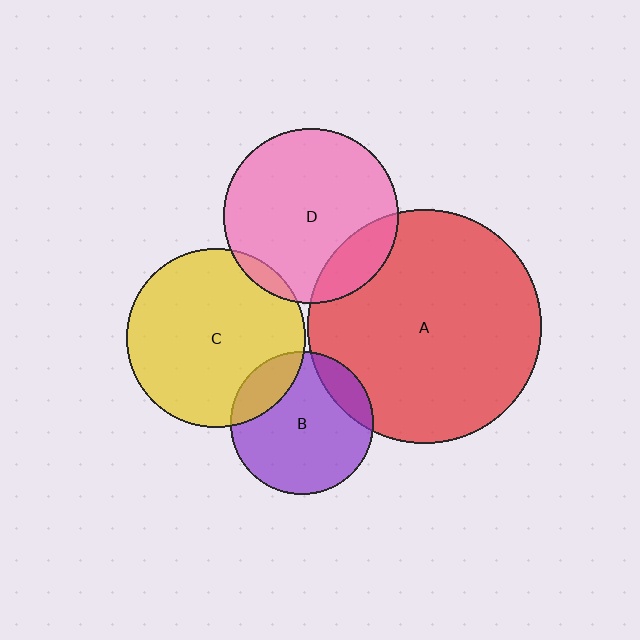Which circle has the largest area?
Circle A (red).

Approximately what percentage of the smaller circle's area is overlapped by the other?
Approximately 15%.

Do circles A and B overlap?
Yes.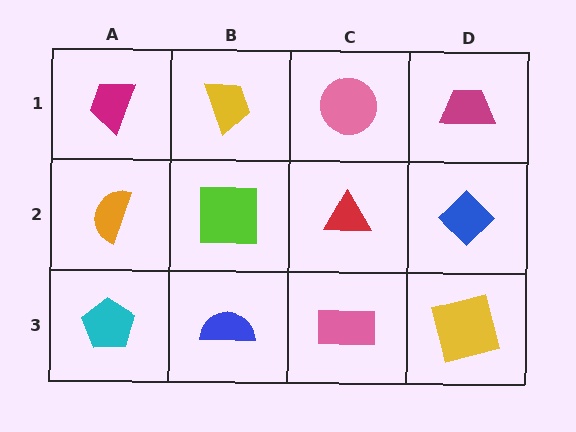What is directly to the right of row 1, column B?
A pink circle.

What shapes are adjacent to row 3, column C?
A red triangle (row 2, column C), a blue semicircle (row 3, column B), a yellow square (row 3, column D).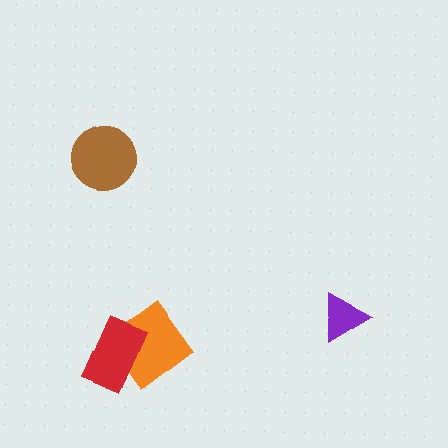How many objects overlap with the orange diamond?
1 object overlaps with the orange diamond.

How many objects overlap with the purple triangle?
0 objects overlap with the purple triangle.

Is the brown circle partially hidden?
No, no other shape covers it.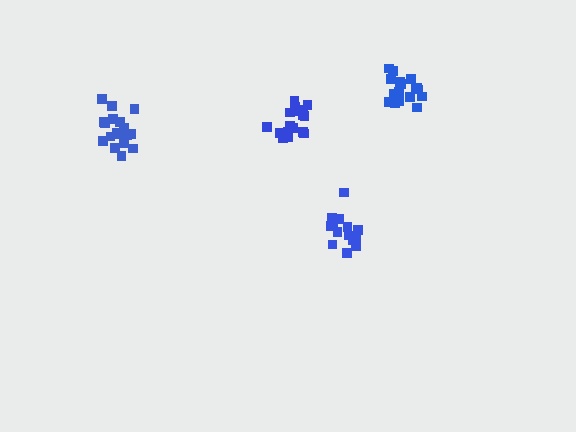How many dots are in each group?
Group 1: 19 dots, Group 2: 18 dots, Group 3: 15 dots, Group 4: 21 dots (73 total).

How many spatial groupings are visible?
There are 4 spatial groupings.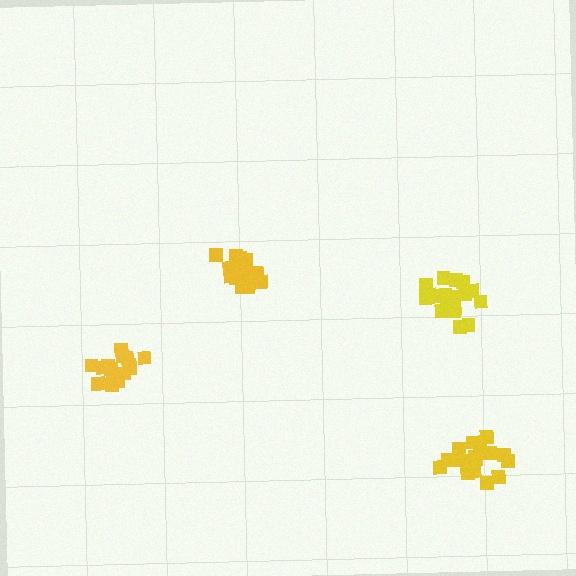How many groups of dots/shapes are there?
There are 4 groups.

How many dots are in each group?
Group 1: 16 dots, Group 2: 18 dots, Group 3: 15 dots, Group 4: 20 dots (69 total).